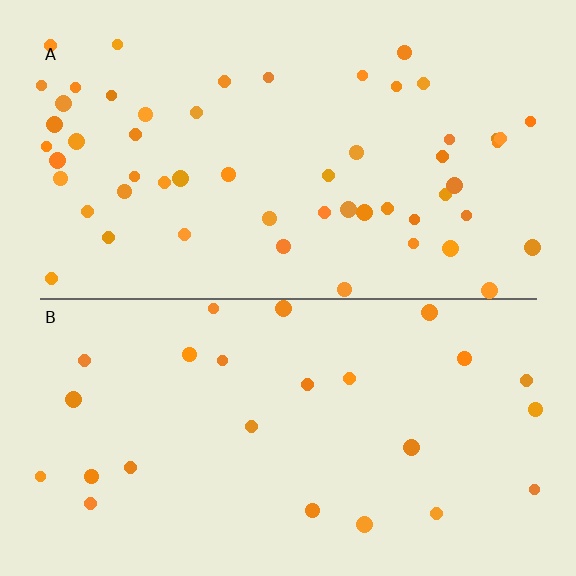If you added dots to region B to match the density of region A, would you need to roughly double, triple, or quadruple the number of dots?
Approximately double.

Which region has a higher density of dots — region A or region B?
A (the top).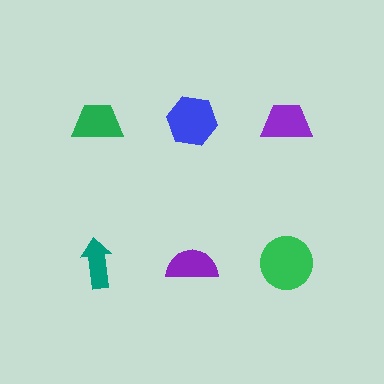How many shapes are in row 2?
3 shapes.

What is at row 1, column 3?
A purple trapezoid.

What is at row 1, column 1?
A green trapezoid.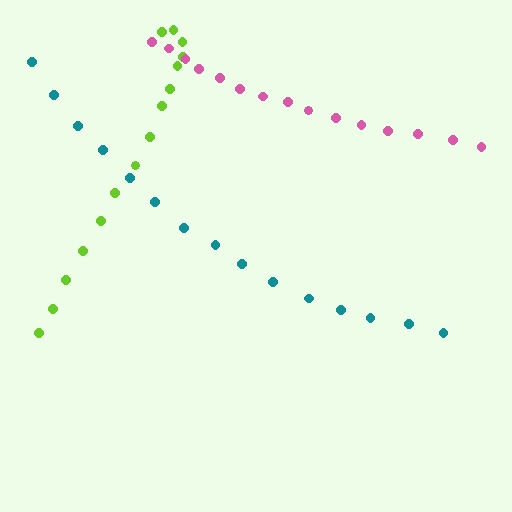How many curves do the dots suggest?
There are 3 distinct paths.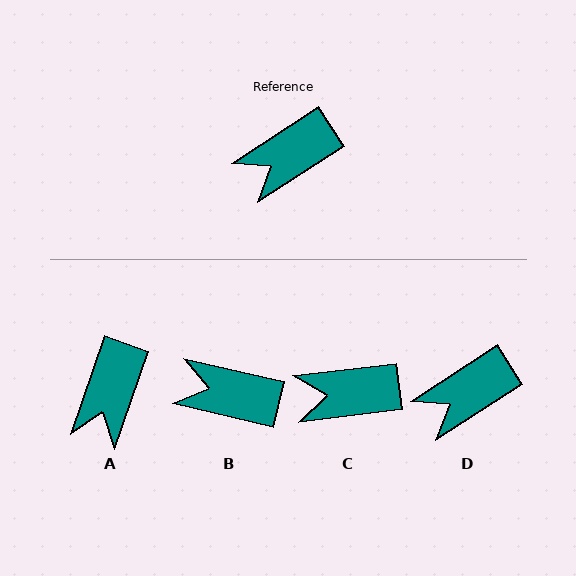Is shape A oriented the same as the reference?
No, it is off by about 38 degrees.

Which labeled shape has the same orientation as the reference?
D.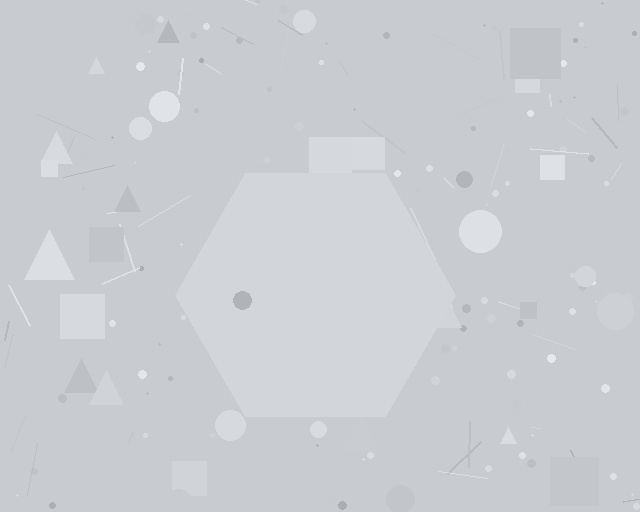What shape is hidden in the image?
A hexagon is hidden in the image.